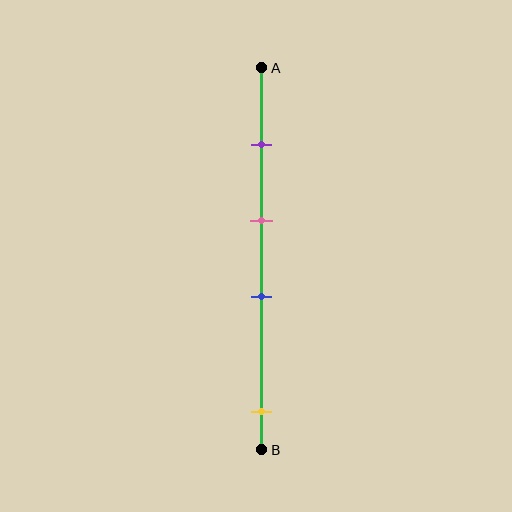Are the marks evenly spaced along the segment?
No, the marks are not evenly spaced.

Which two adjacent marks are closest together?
The pink and blue marks are the closest adjacent pair.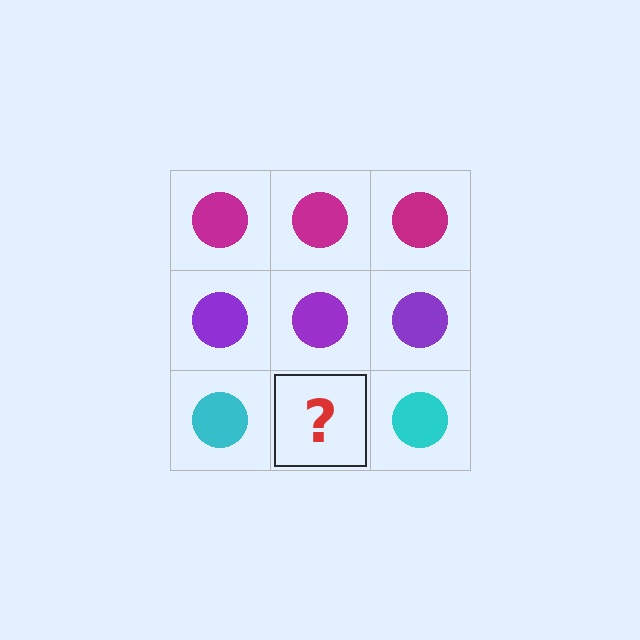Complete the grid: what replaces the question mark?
The question mark should be replaced with a cyan circle.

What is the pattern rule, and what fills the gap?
The rule is that each row has a consistent color. The gap should be filled with a cyan circle.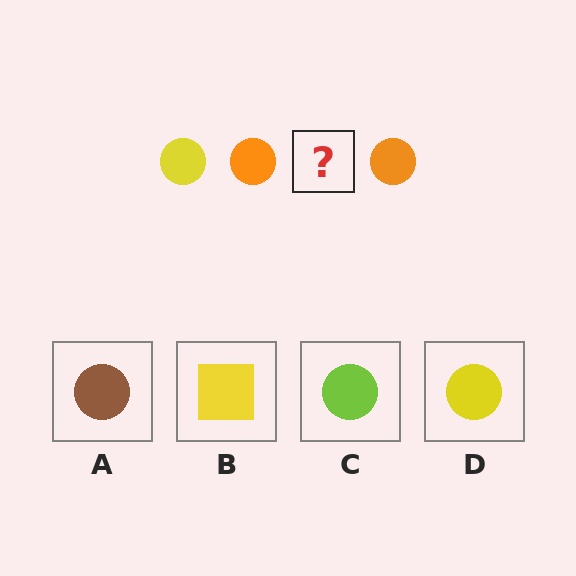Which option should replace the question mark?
Option D.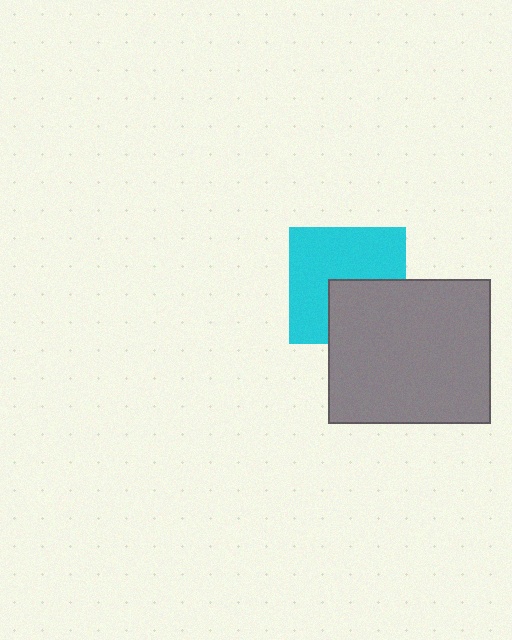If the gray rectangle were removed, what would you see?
You would see the complete cyan square.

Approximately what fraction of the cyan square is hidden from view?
Roughly 37% of the cyan square is hidden behind the gray rectangle.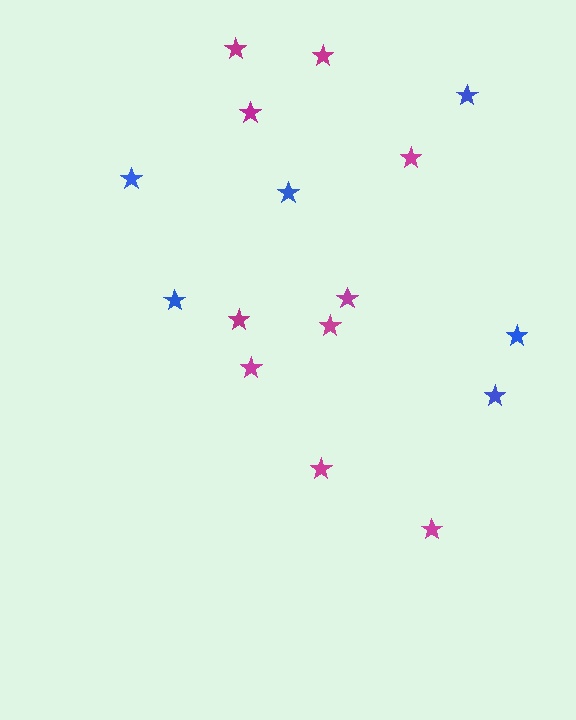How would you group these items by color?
There are 2 groups: one group of blue stars (6) and one group of magenta stars (10).